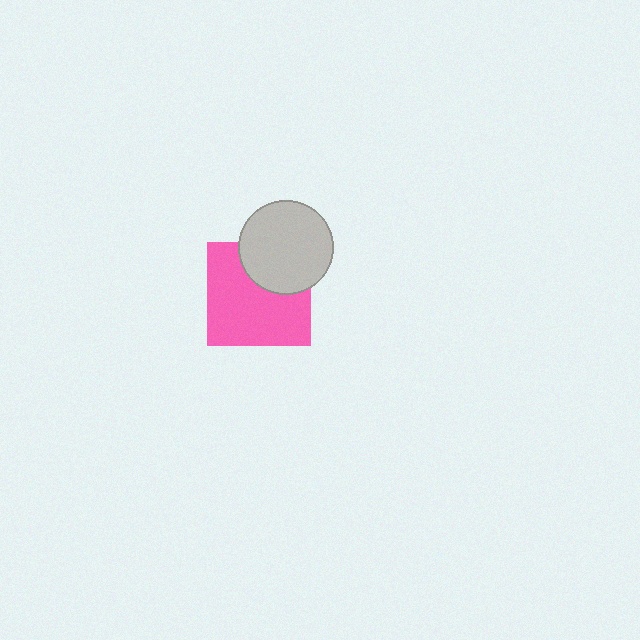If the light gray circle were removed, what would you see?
You would see the complete pink square.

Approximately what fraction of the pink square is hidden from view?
Roughly 31% of the pink square is hidden behind the light gray circle.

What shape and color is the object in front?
The object in front is a light gray circle.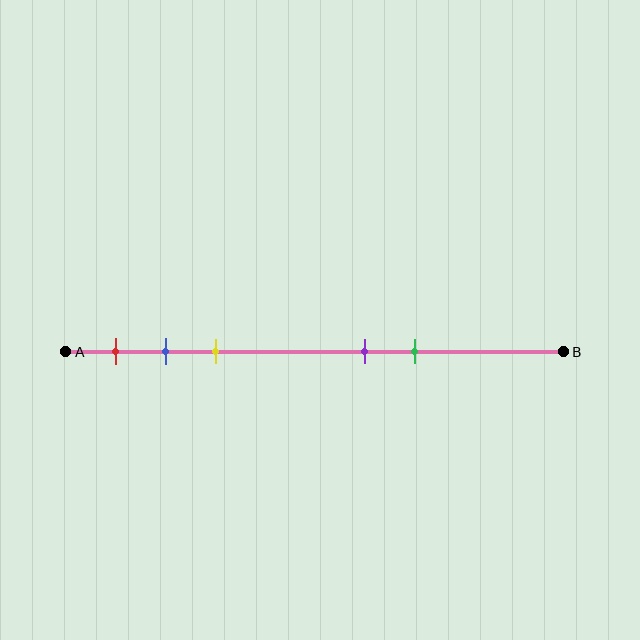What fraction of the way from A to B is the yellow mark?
The yellow mark is approximately 30% (0.3) of the way from A to B.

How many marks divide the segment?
There are 5 marks dividing the segment.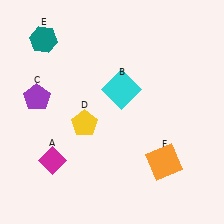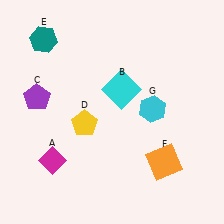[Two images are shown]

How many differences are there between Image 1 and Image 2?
There is 1 difference between the two images.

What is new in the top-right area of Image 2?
A cyan hexagon (G) was added in the top-right area of Image 2.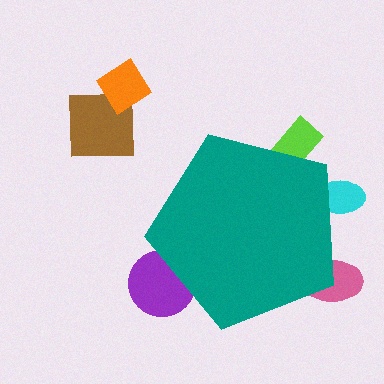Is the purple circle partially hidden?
Yes, the purple circle is partially hidden behind the teal pentagon.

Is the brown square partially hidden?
No, the brown square is fully visible.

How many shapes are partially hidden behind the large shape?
4 shapes are partially hidden.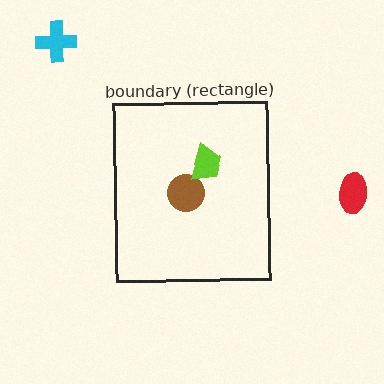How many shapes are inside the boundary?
2 inside, 2 outside.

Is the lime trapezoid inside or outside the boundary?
Inside.